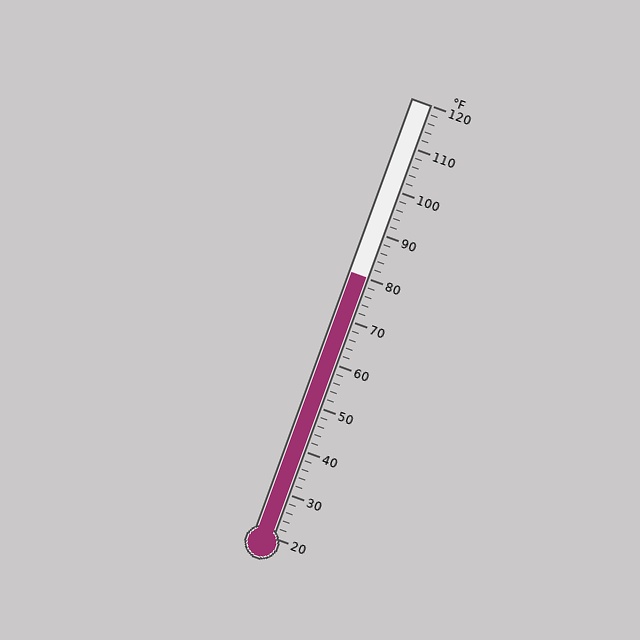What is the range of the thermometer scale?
The thermometer scale ranges from 20°F to 120°F.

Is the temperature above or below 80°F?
The temperature is at 80°F.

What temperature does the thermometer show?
The thermometer shows approximately 80°F.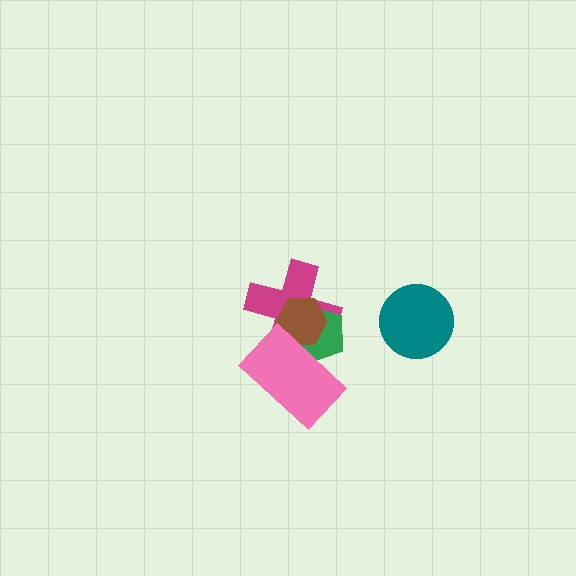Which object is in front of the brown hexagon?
The pink rectangle is in front of the brown hexagon.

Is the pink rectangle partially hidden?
No, no other shape covers it.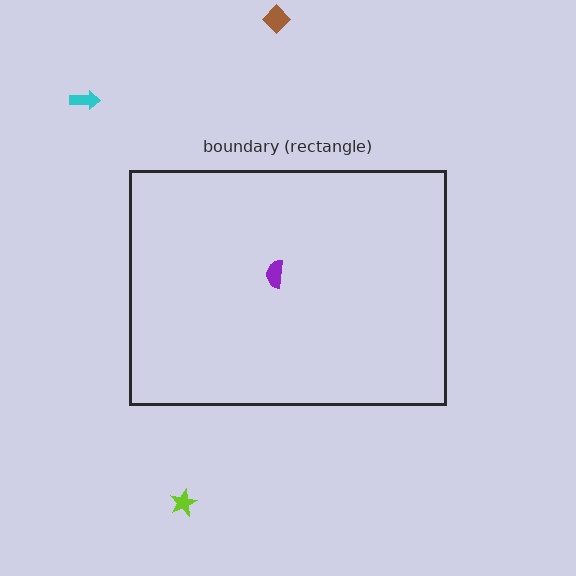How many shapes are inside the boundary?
1 inside, 3 outside.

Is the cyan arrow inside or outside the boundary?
Outside.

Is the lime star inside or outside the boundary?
Outside.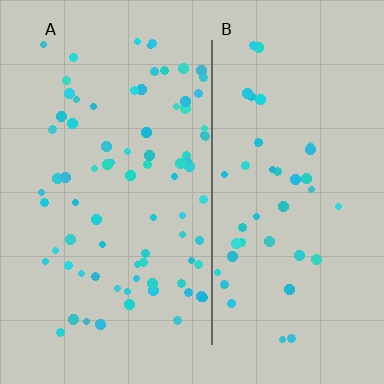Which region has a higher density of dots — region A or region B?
A (the left).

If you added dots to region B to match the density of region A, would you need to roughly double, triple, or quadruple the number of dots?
Approximately double.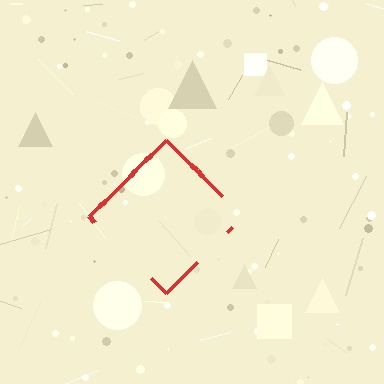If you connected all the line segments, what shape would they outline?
They would outline a diamond.